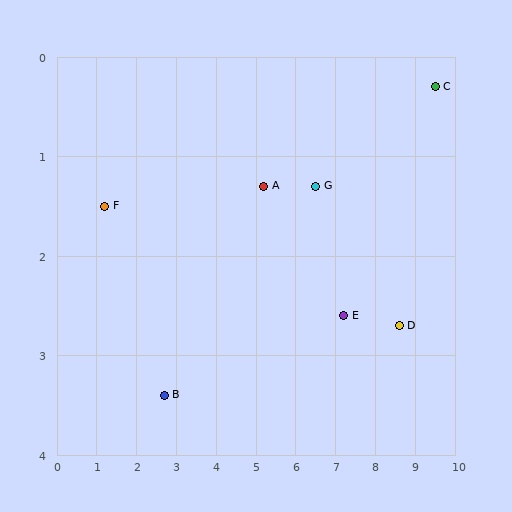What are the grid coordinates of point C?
Point C is at approximately (9.5, 0.3).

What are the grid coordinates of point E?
Point E is at approximately (7.2, 2.6).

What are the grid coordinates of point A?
Point A is at approximately (5.2, 1.3).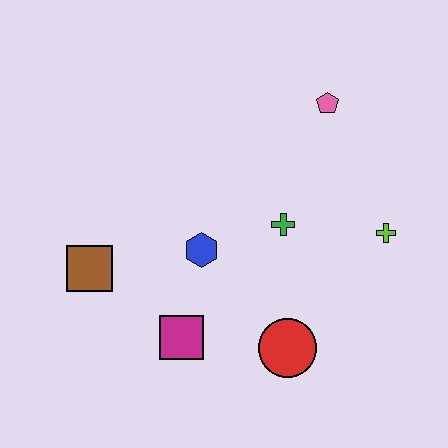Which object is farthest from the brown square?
The lime cross is farthest from the brown square.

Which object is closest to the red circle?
The magenta square is closest to the red circle.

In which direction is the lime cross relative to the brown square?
The lime cross is to the right of the brown square.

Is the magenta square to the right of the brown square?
Yes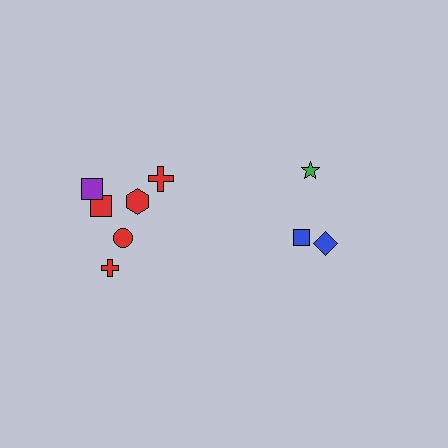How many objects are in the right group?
There are 3 objects.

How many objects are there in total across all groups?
There are 9 objects.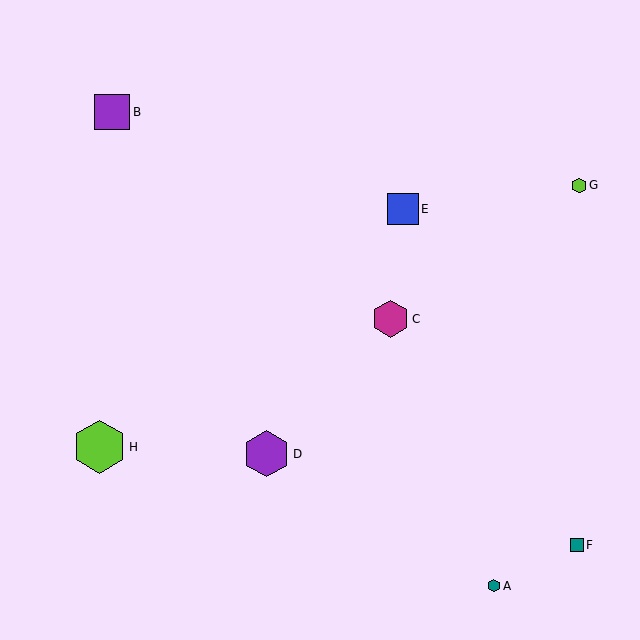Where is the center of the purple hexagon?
The center of the purple hexagon is at (266, 454).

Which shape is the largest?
The lime hexagon (labeled H) is the largest.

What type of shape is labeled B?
Shape B is a purple square.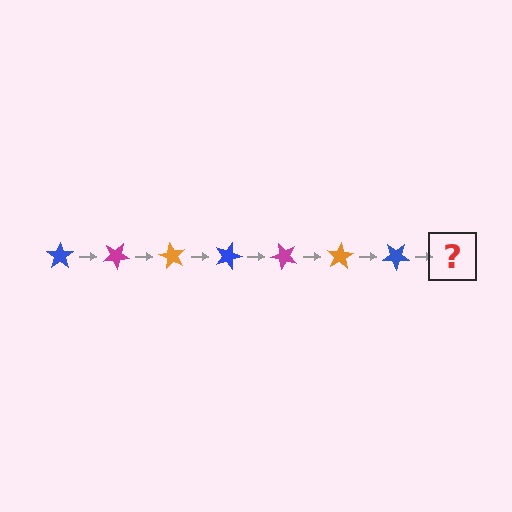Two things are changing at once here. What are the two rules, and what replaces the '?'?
The two rules are that it rotates 30 degrees each step and the color cycles through blue, magenta, and orange. The '?' should be a magenta star, rotated 210 degrees from the start.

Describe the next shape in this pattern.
It should be a magenta star, rotated 210 degrees from the start.